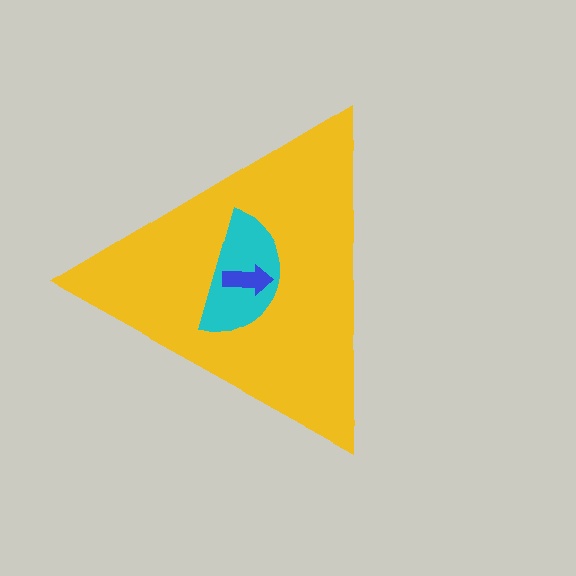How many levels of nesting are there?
3.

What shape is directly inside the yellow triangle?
The cyan semicircle.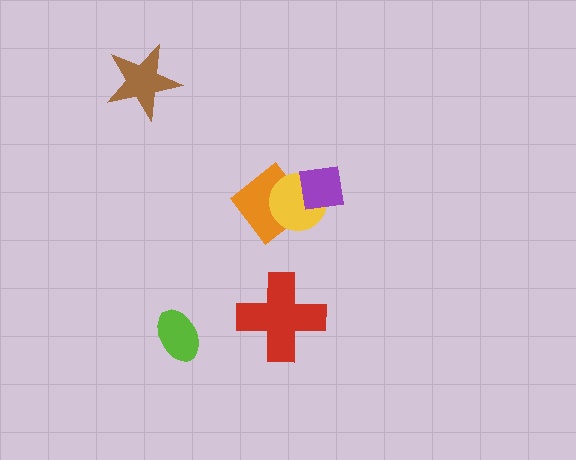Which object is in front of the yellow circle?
The purple square is in front of the yellow circle.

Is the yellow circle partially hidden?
Yes, it is partially covered by another shape.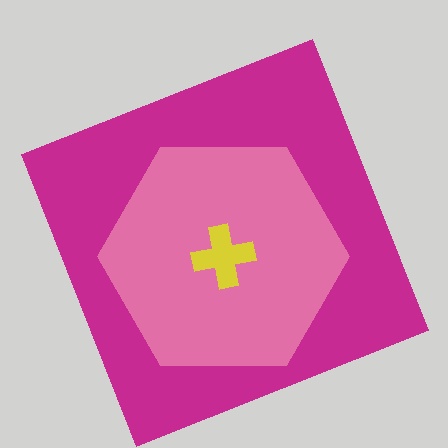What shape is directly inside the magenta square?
The pink hexagon.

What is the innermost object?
The yellow cross.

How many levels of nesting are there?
3.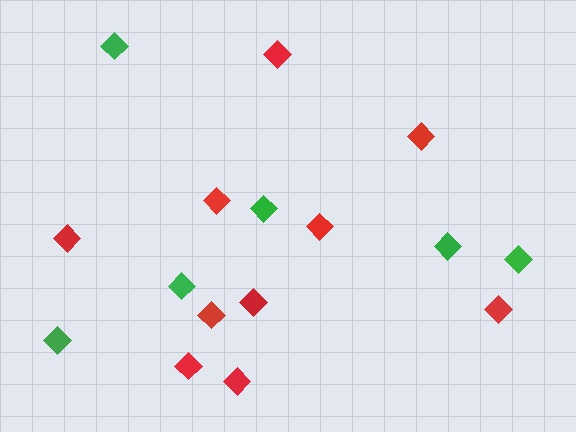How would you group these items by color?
There are 2 groups: one group of red diamonds (10) and one group of green diamonds (6).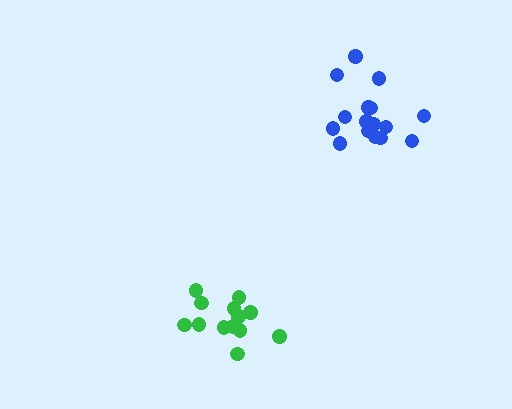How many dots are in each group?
Group 1: 13 dots, Group 2: 16 dots (29 total).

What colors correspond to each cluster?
The clusters are colored: green, blue.